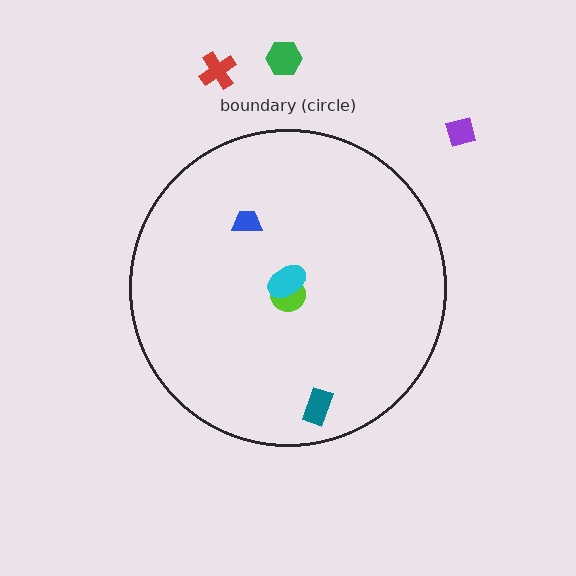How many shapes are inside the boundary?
4 inside, 3 outside.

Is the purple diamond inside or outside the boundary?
Outside.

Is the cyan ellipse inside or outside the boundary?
Inside.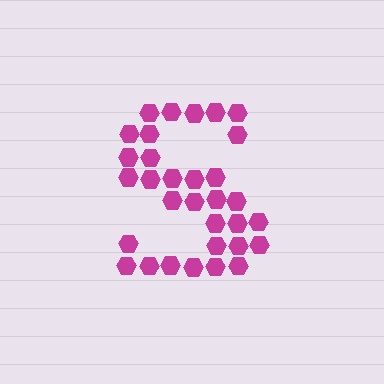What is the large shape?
The large shape is the letter S.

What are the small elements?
The small elements are hexagons.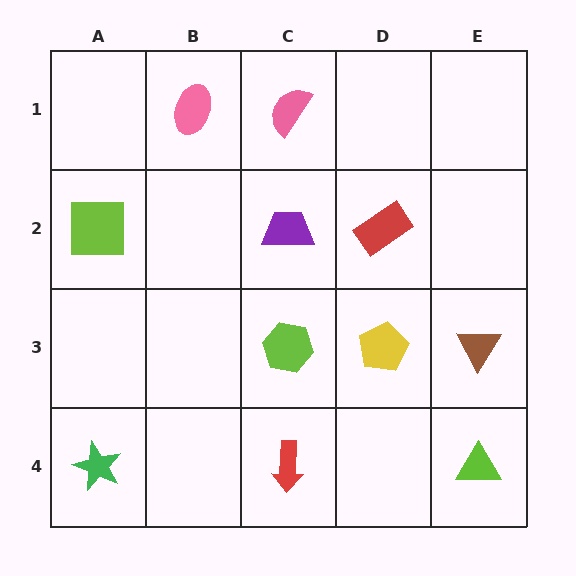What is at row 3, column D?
A yellow pentagon.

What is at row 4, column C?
A red arrow.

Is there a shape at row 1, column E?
No, that cell is empty.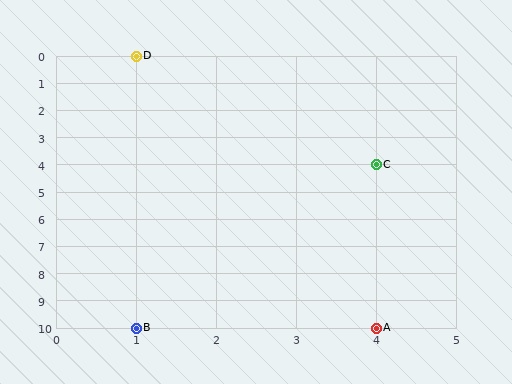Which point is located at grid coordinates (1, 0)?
Point D is at (1, 0).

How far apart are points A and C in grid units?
Points A and C are 6 rows apart.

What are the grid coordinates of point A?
Point A is at grid coordinates (4, 10).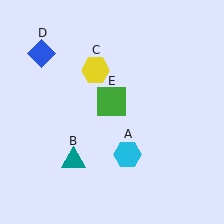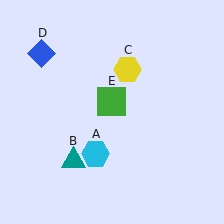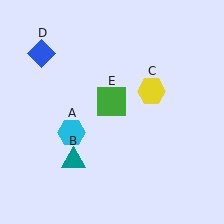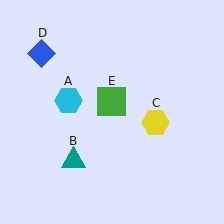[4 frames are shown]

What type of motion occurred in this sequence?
The cyan hexagon (object A), yellow hexagon (object C) rotated clockwise around the center of the scene.